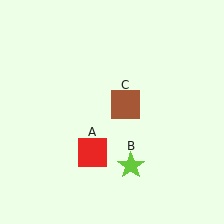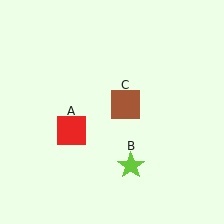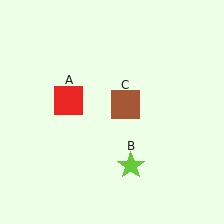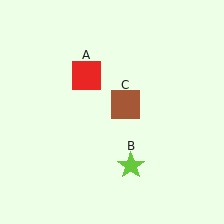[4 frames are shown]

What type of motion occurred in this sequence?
The red square (object A) rotated clockwise around the center of the scene.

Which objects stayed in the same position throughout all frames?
Lime star (object B) and brown square (object C) remained stationary.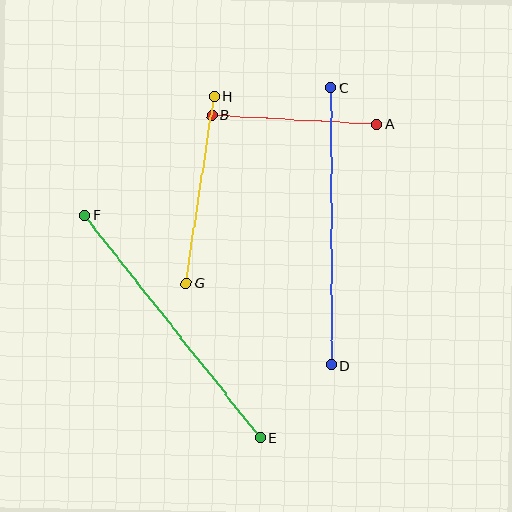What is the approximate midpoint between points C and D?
The midpoint is at approximately (331, 226) pixels.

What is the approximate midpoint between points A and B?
The midpoint is at approximately (294, 120) pixels.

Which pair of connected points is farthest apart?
Points E and F are farthest apart.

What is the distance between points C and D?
The distance is approximately 277 pixels.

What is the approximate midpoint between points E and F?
The midpoint is at approximately (172, 326) pixels.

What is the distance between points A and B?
The distance is approximately 165 pixels.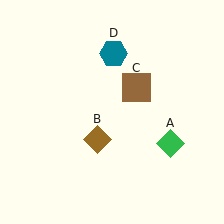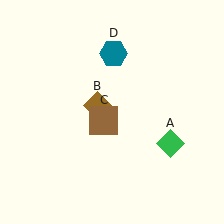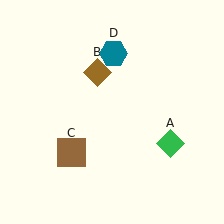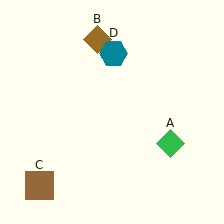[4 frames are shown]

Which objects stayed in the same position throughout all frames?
Green diamond (object A) and teal hexagon (object D) remained stationary.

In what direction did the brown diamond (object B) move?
The brown diamond (object B) moved up.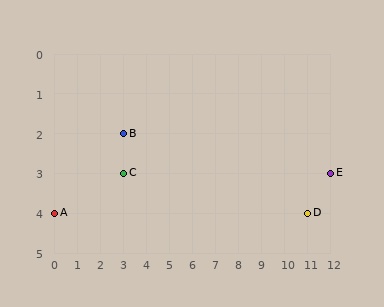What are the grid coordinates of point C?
Point C is at grid coordinates (3, 3).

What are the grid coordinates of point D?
Point D is at grid coordinates (11, 4).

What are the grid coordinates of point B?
Point B is at grid coordinates (3, 2).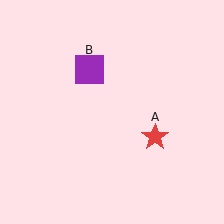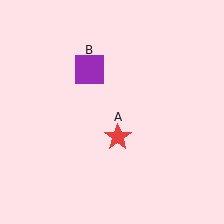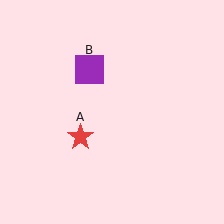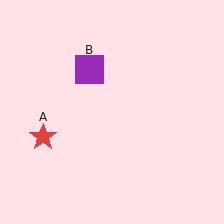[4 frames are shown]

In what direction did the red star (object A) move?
The red star (object A) moved left.